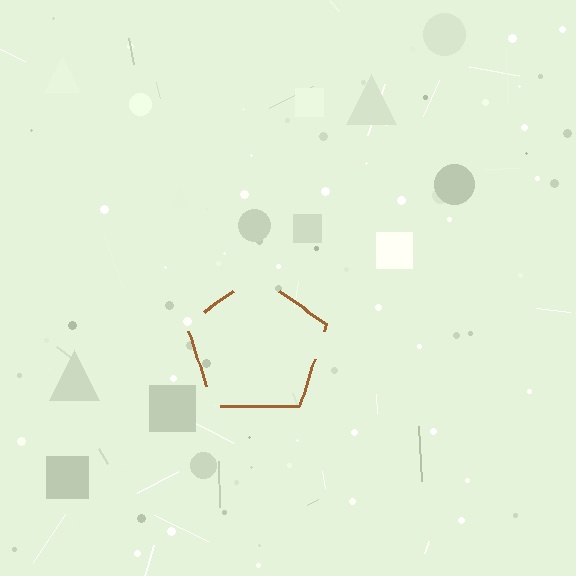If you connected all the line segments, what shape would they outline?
They would outline a pentagon.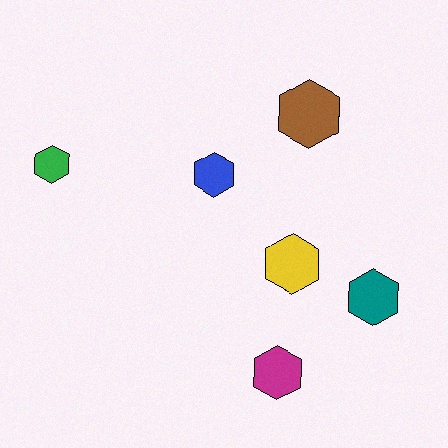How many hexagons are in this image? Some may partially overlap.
There are 6 hexagons.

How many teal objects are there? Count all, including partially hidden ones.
There is 1 teal object.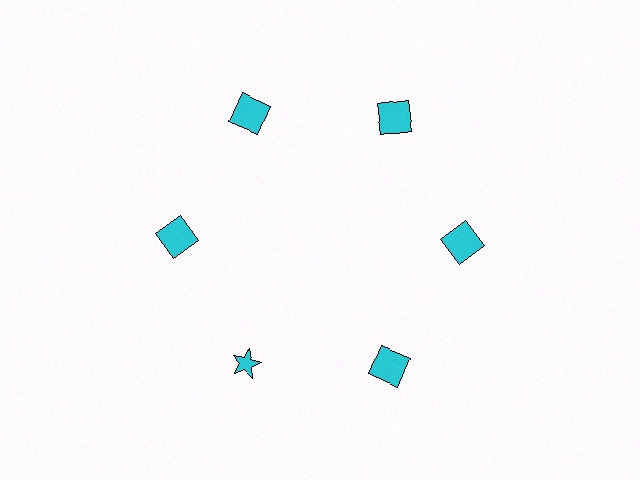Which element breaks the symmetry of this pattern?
The cyan star at roughly the 7 o'clock position breaks the symmetry. All other shapes are cyan squares.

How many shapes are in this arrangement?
There are 6 shapes arranged in a ring pattern.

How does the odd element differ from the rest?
It has a different shape: star instead of square.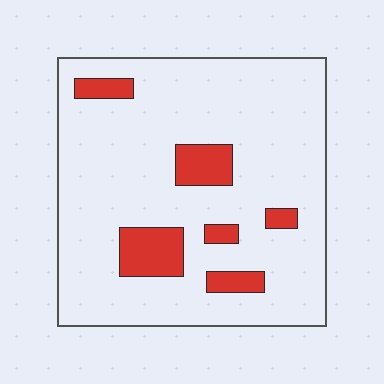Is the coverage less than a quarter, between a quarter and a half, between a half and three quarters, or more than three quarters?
Less than a quarter.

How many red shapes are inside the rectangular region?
6.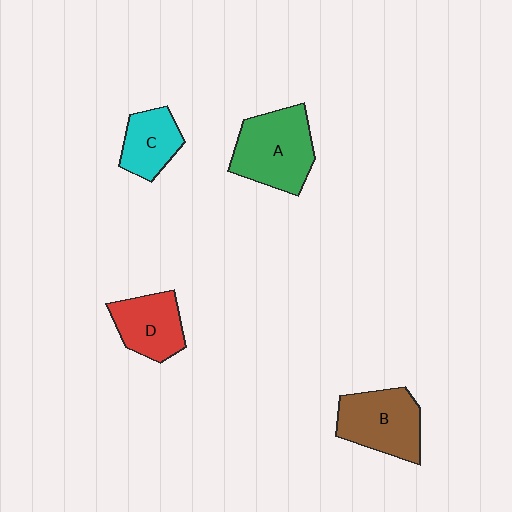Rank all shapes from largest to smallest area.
From largest to smallest: A (green), B (brown), D (red), C (cyan).